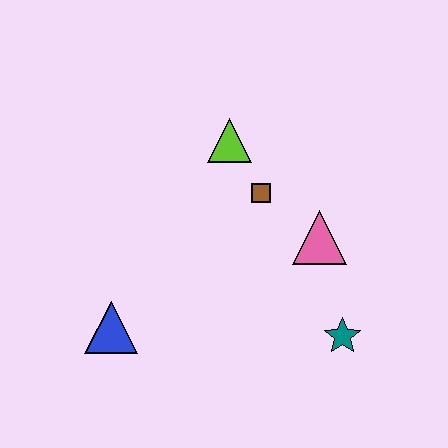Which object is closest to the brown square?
The lime triangle is closest to the brown square.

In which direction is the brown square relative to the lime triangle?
The brown square is below the lime triangle.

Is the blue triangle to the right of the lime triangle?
No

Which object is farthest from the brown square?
The blue triangle is farthest from the brown square.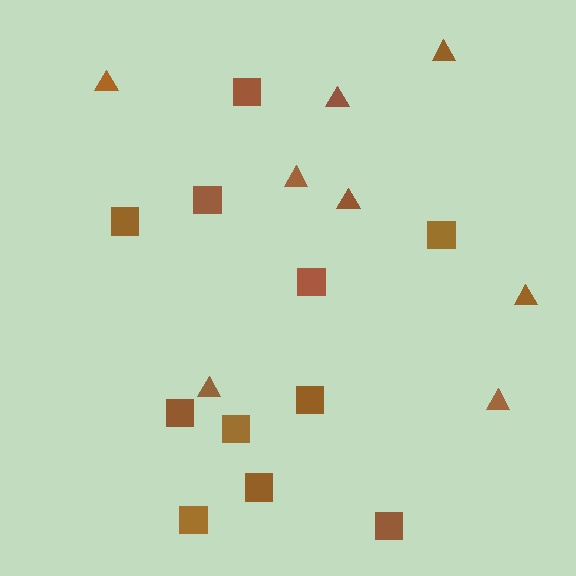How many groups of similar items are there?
There are 2 groups: one group of triangles (8) and one group of squares (11).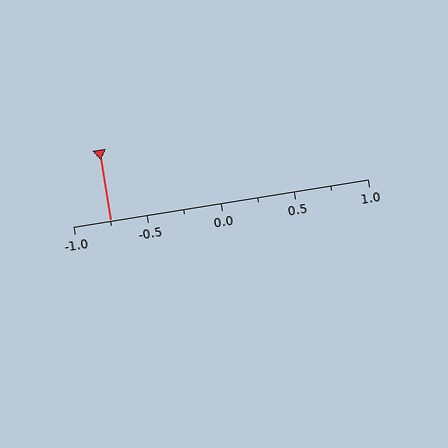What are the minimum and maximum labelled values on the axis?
The axis runs from -1.0 to 1.0.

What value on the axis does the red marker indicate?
The marker indicates approximately -0.75.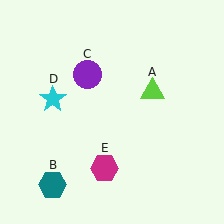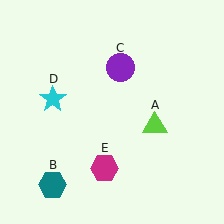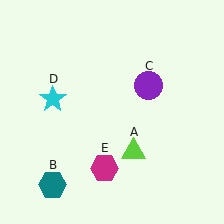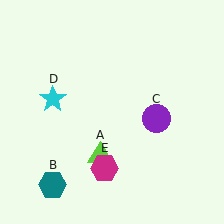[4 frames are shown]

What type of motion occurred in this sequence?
The lime triangle (object A), purple circle (object C) rotated clockwise around the center of the scene.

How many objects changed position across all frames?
2 objects changed position: lime triangle (object A), purple circle (object C).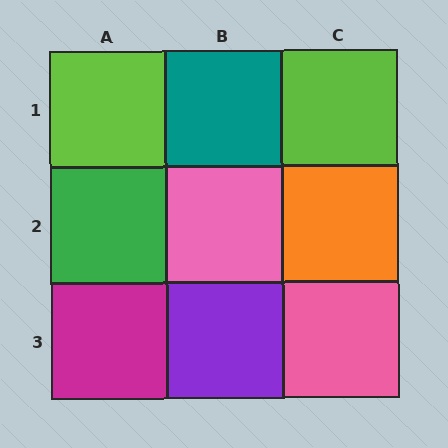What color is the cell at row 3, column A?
Magenta.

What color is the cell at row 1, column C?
Lime.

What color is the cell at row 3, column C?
Pink.